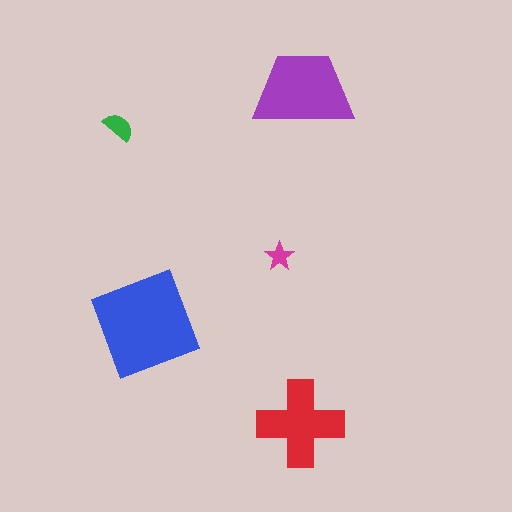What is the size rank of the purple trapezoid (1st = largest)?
2nd.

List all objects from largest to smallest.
The blue square, the purple trapezoid, the red cross, the green semicircle, the magenta star.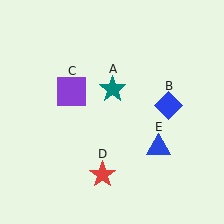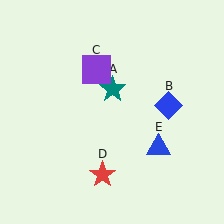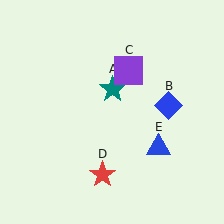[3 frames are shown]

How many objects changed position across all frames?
1 object changed position: purple square (object C).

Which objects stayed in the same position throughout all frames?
Teal star (object A) and blue diamond (object B) and red star (object D) and blue triangle (object E) remained stationary.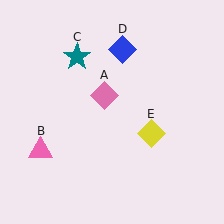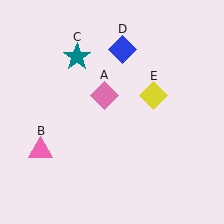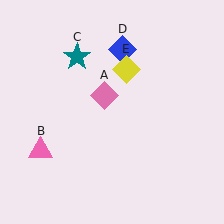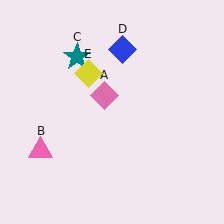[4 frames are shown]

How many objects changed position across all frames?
1 object changed position: yellow diamond (object E).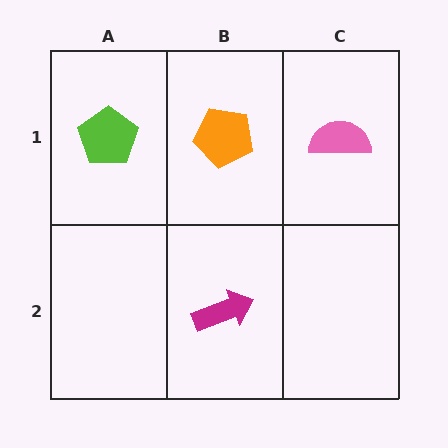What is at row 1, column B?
An orange pentagon.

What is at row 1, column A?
A lime pentagon.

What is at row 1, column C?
A pink semicircle.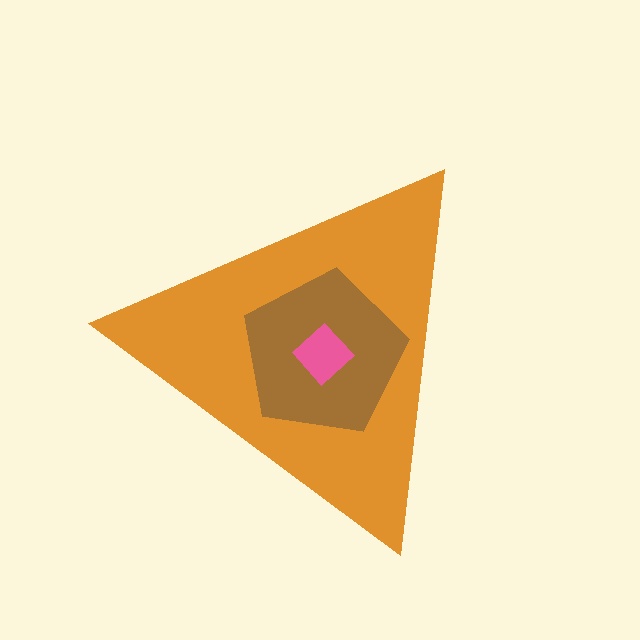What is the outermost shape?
The orange triangle.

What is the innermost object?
The pink diamond.